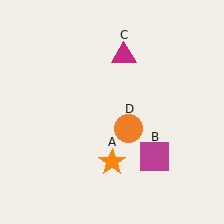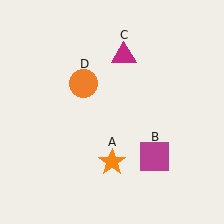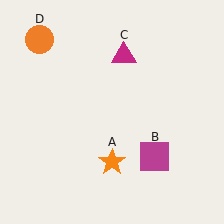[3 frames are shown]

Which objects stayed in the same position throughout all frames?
Orange star (object A) and magenta square (object B) and magenta triangle (object C) remained stationary.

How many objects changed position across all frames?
1 object changed position: orange circle (object D).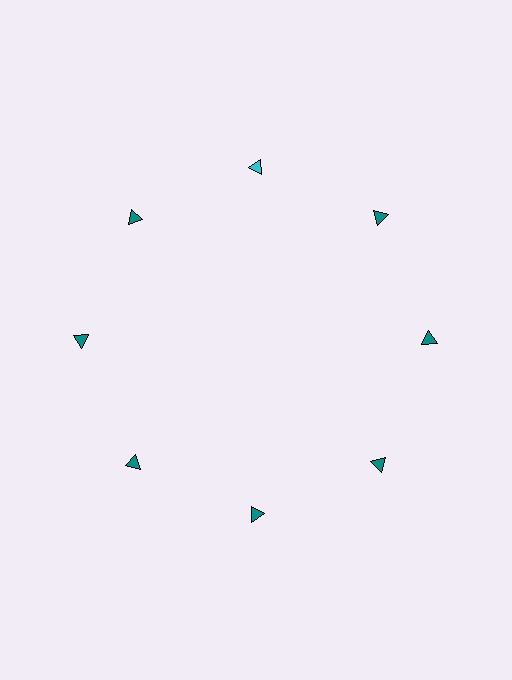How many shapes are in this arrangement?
There are 8 shapes arranged in a ring pattern.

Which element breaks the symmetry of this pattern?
The cyan triangle at roughly the 12 o'clock position breaks the symmetry. All other shapes are teal triangles.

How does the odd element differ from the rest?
It has a different color: cyan instead of teal.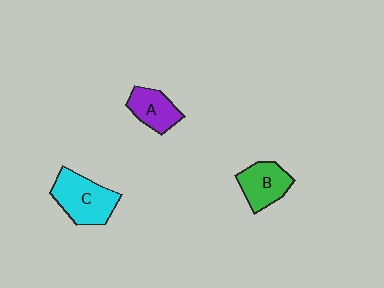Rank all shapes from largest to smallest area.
From largest to smallest: C (cyan), B (green), A (purple).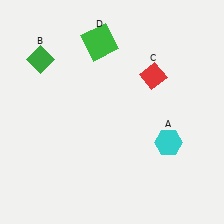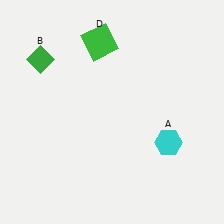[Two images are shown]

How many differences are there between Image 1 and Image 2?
There is 1 difference between the two images.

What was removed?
The red diamond (C) was removed in Image 2.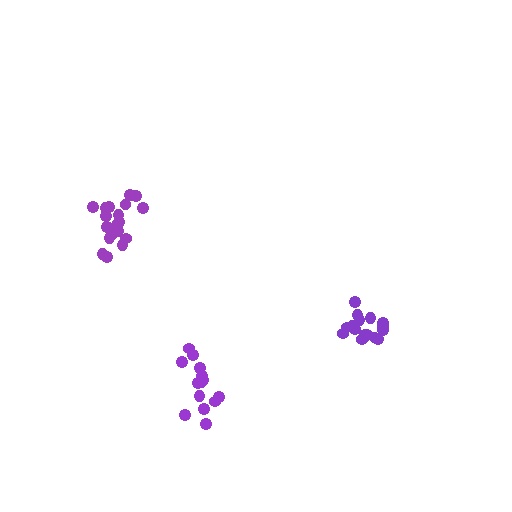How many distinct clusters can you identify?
There are 3 distinct clusters.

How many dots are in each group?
Group 1: 19 dots, Group 2: 16 dots, Group 3: 15 dots (50 total).